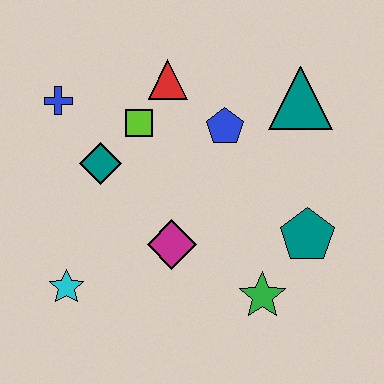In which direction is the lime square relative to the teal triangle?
The lime square is to the left of the teal triangle.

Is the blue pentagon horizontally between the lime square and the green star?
Yes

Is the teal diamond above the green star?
Yes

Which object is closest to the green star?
The teal pentagon is closest to the green star.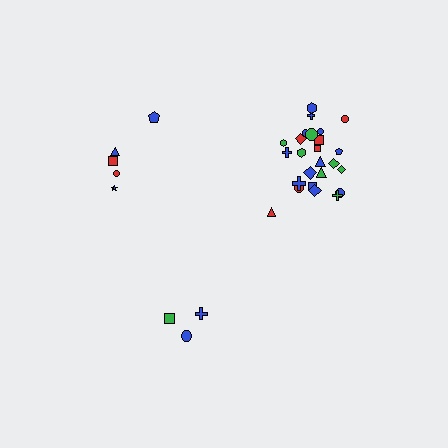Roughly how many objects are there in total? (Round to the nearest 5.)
Roughly 35 objects in total.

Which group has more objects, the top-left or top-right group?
The top-right group.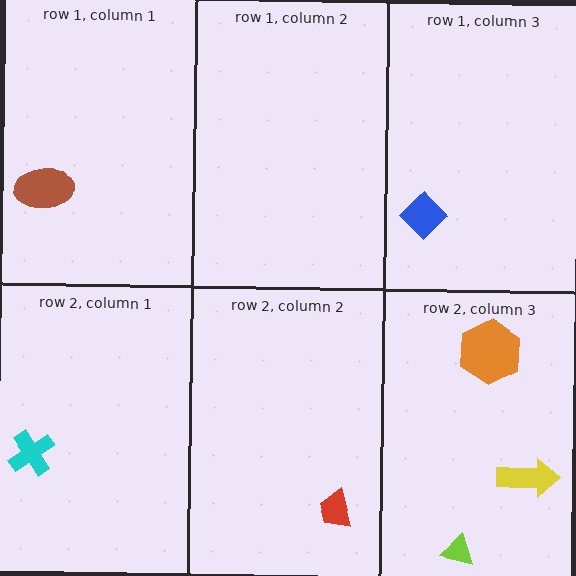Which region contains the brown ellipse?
The row 1, column 1 region.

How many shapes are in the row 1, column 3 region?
1.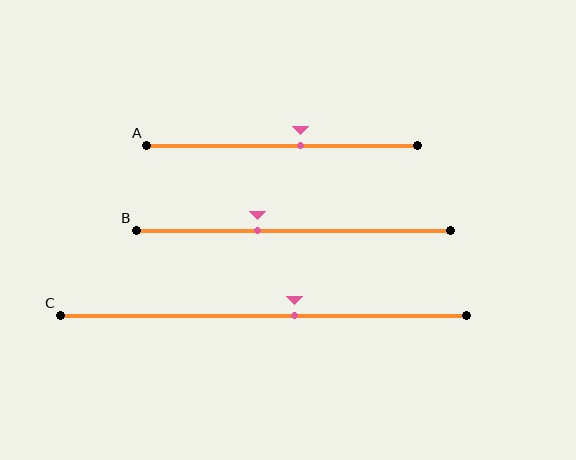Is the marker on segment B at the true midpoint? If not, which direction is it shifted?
No, the marker on segment B is shifted to the left by about 11% of the segment length.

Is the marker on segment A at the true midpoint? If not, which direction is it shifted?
No, the marker on segment A is shifted to the right by about 7% of the segment length.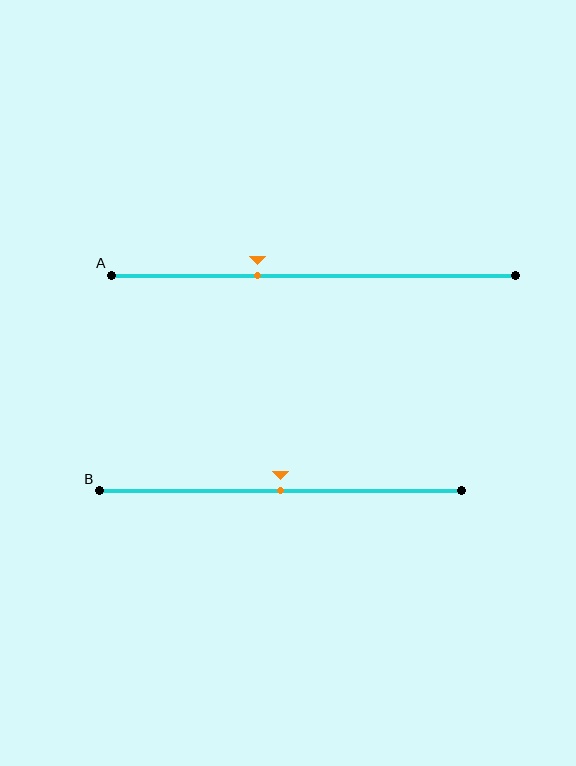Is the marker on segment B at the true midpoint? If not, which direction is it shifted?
Yes, the marker on segment B is at the true midpoint.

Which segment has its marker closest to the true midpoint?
Segment B has its marker closest to the true midpoint.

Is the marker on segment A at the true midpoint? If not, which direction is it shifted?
No, the marker on segment A is shifted to the left by about 14% of the segment length.